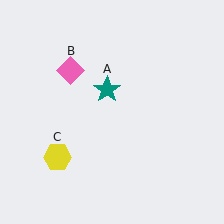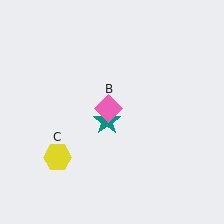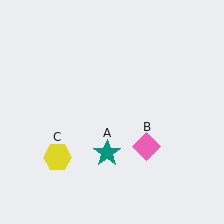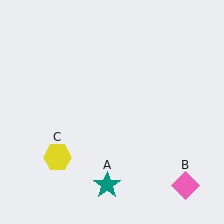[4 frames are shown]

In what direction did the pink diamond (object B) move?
The pink diamond (object B) moved down and to the right.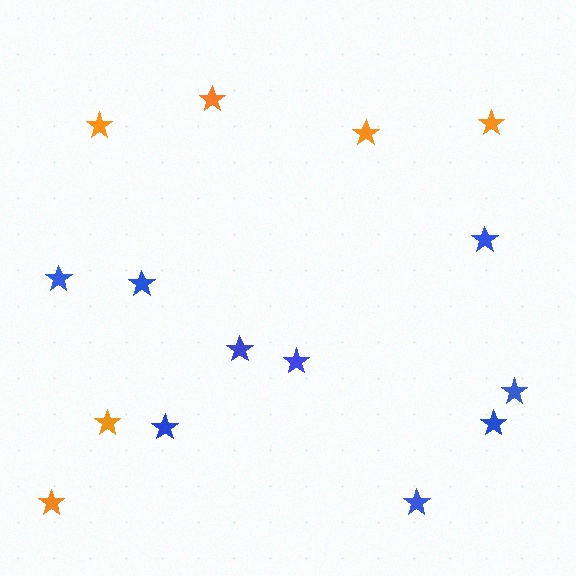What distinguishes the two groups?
There are 2 groups: one group of blue stars (9) and one group of orange stars (6).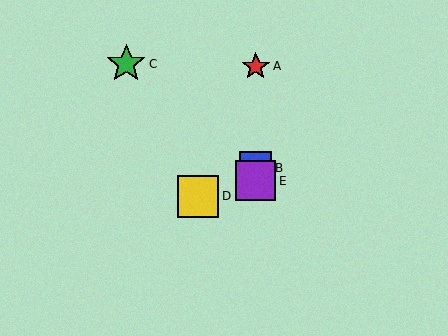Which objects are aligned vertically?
Objects A, B, E are aligned vertically.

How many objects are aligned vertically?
3 objects (A, B, E) are aligned vertically.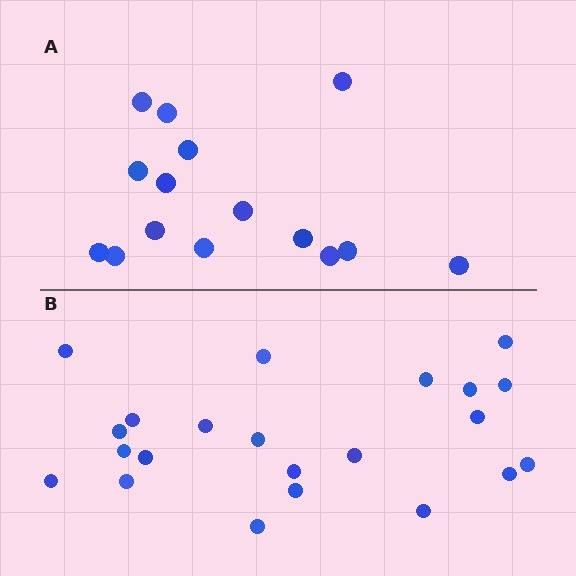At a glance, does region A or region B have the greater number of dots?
Region B (the bottom region) has more dots.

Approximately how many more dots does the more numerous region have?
Region B has roughly 8 or so more dots than region A.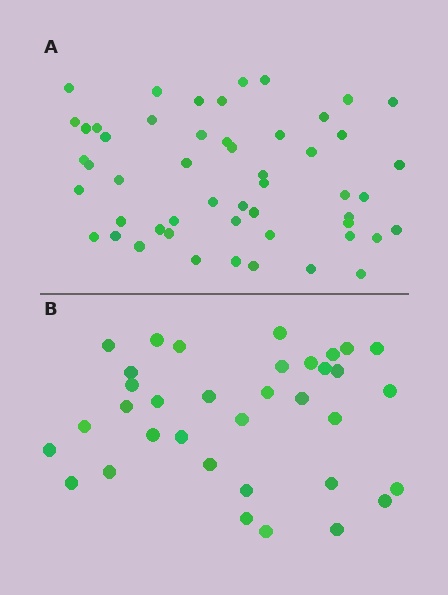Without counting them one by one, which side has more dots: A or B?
Region A (the top region) has more dots.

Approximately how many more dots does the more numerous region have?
Region A has approximately 15 more dots than region B.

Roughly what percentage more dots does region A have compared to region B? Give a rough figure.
About 50% more.